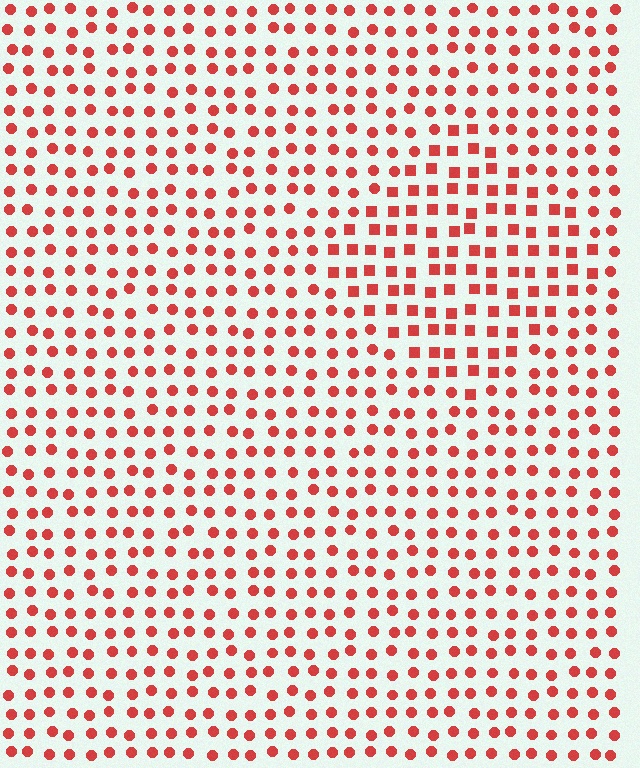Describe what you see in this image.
The image is filled with small red elements arranged in a uniform grid. A diamond-shaped region contains squares, while the surrounding area contains circles. The boundary is defined purely by the change in element shape.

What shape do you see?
I see a diamond.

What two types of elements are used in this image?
The image uses squares inside the diamond region and circles outside it.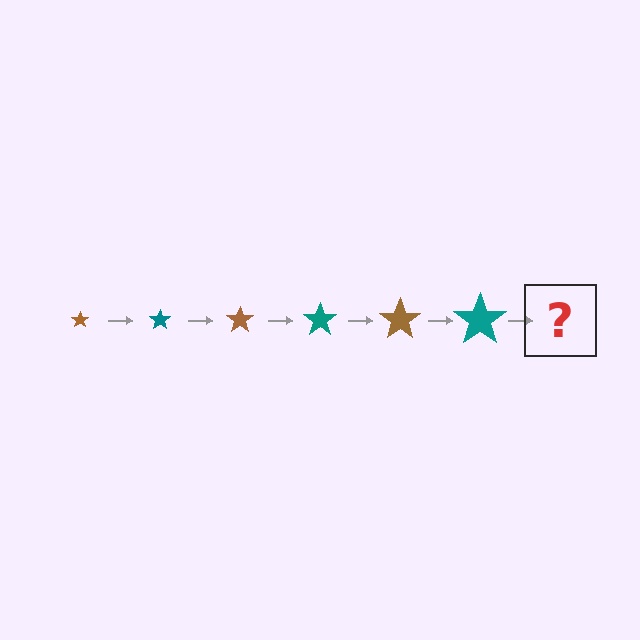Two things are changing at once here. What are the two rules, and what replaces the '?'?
The two rules are that the star grows larger each step and the color cycles through brown and teal. The '?' should be a brown star, larger than the previous one.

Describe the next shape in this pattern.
It should be a brown star, larger than the previous one.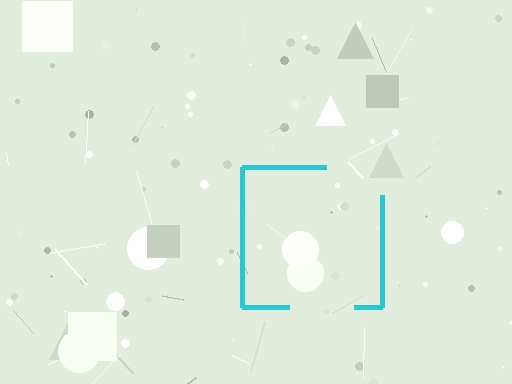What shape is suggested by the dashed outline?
The dashed outline suggests a square.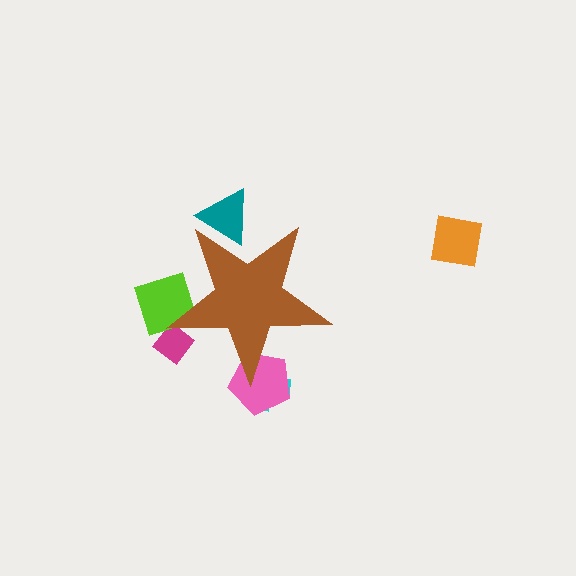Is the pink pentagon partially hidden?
Yes, the pink pentagon is partially hidden behind the brown star.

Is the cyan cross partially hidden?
Yes, the cyan cross is partially hidden behind the brown star.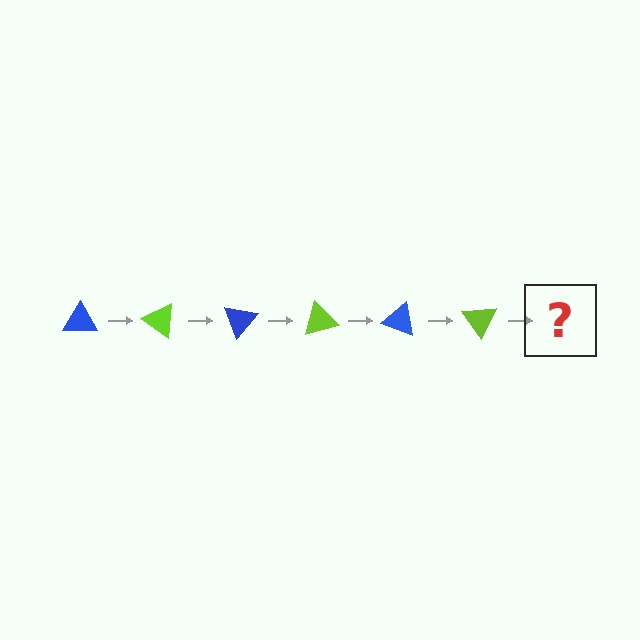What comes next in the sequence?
The next element should be a blue triangle, rotated 210 degrees from the start.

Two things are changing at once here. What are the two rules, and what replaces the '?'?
The two rules are that it rotates 35 degrees each step and the color cycles through blue and lime. The '?' should be a blue triangle, rotated 210 degrees from the start.